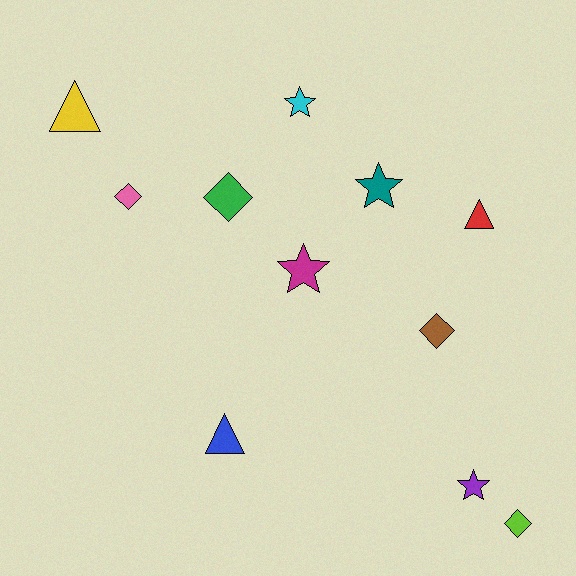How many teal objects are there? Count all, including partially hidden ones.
There is 1 teal object.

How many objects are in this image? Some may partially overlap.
There are 11 objects.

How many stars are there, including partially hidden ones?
There are 4 stars.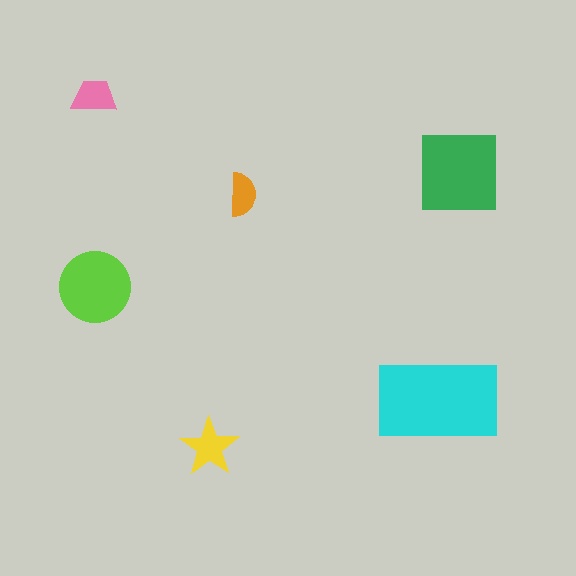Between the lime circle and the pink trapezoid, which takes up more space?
The lime circle.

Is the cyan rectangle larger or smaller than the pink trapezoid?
Larger.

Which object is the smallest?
The orange semicircle.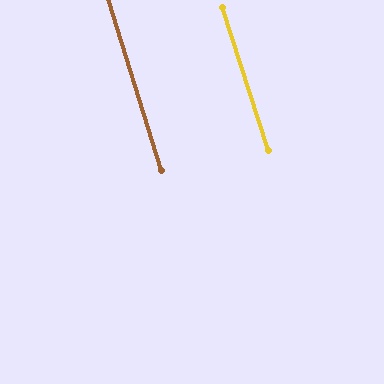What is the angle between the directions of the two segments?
Approximately 1 degree.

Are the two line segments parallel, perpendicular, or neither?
Parallel — their directions differ by only 0.7°.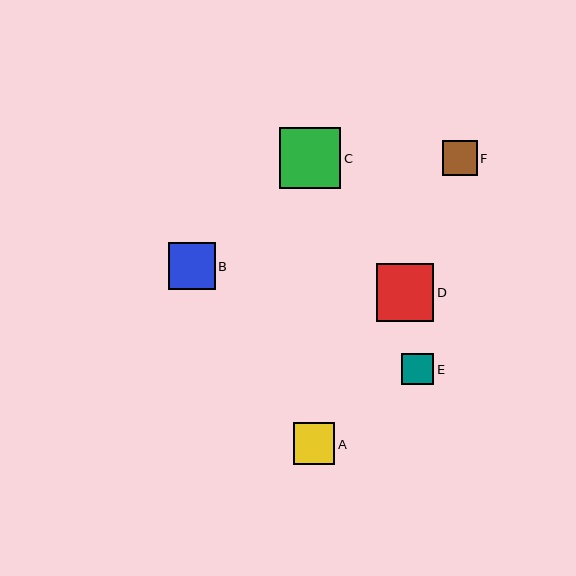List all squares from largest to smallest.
From largest to smallest: C, D, B, A, F, E.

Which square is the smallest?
Square E is the smallest with a size of approximately 32 pixels.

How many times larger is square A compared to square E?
Square A is approximately 1.3 times the size of square E.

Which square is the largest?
Square C is the largest with a size of approximately 61 pixels.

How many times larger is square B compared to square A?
Square B is approximately 1.1 times the size of square A.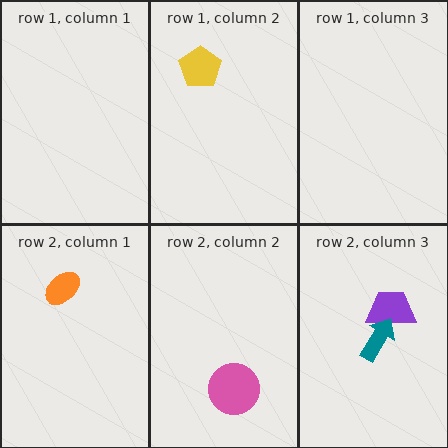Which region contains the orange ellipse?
The row 2, column 1 region.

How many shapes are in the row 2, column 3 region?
2.